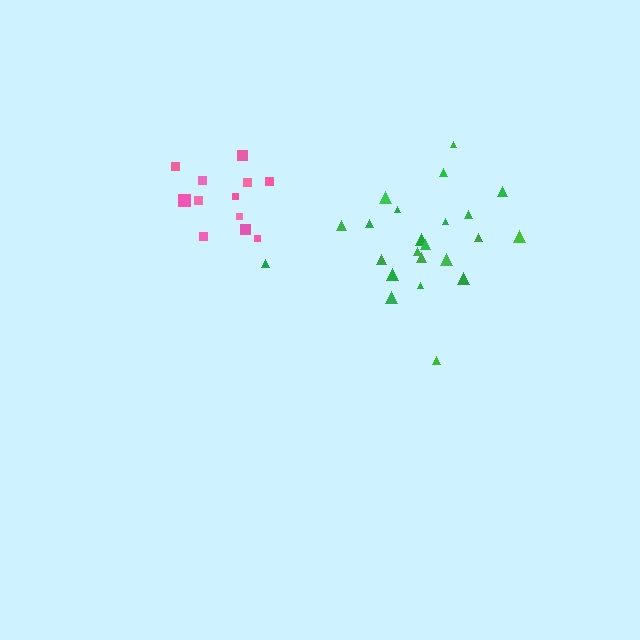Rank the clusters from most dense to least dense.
pink, green.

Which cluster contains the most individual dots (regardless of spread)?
Green (23).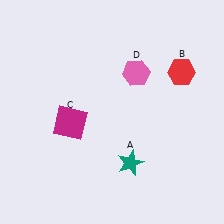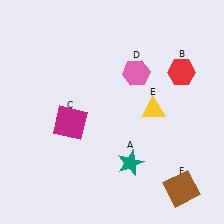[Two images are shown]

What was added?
A yellow triangle (E), a brown square (F) were added in Image 2.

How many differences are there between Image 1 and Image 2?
There are 2 differences between the two images.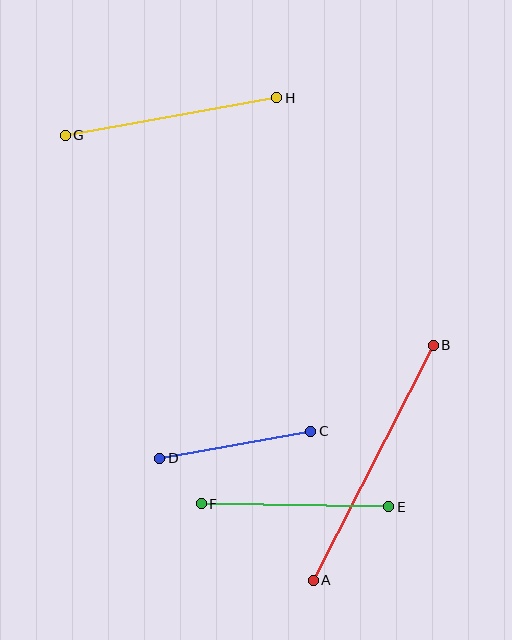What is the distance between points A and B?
The distance is approximately 264 pixels.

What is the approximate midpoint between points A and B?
The midpoint is at approximately (373, 463) pixels.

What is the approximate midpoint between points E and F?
The midpoint is at approximately (295, 505) pixels.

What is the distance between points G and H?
The distance is approximately 215 pixels.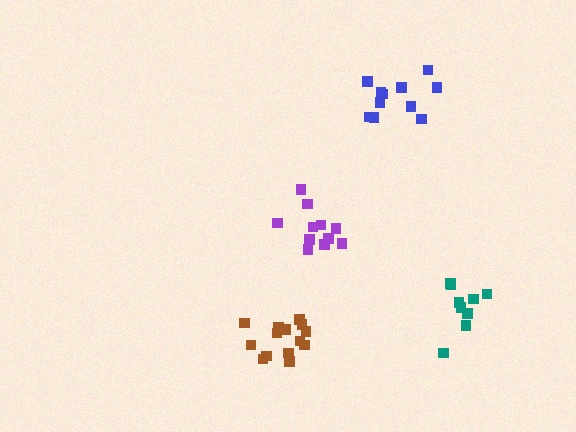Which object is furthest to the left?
The brown cluster is leftmost.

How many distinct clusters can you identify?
There are 4 distinct clusters.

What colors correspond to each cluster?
The clusters are colored: purple, blue, brown, teal.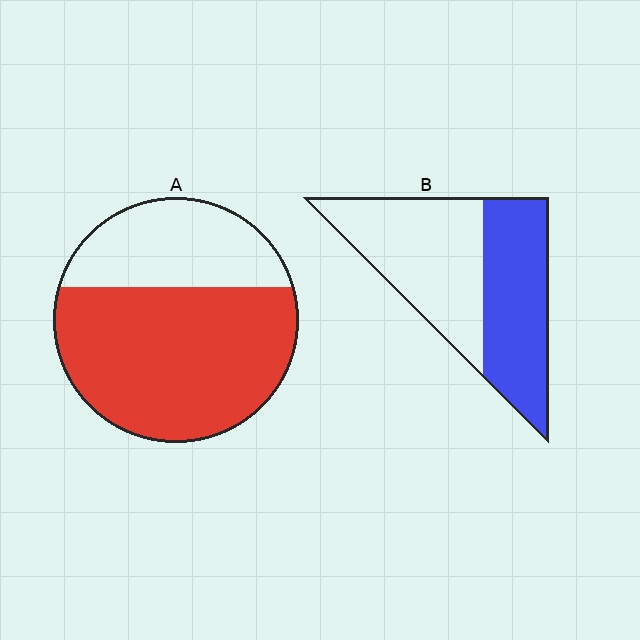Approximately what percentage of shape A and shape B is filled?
A is approximately 65% and B is approximately 45%.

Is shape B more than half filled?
Roughly half.